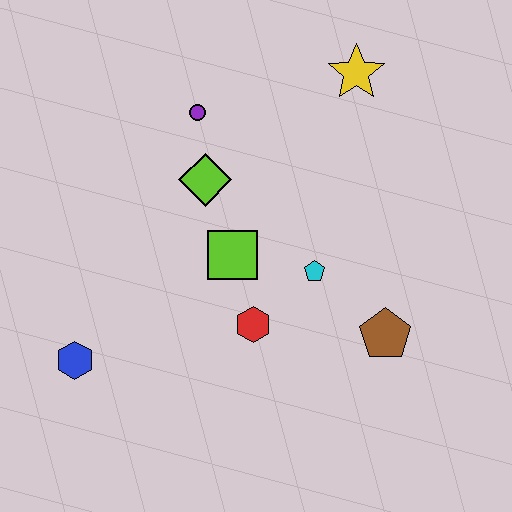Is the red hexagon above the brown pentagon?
Yes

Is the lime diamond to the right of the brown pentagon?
No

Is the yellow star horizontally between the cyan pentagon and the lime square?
No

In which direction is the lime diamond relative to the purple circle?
The lime diamond is below the purple circle.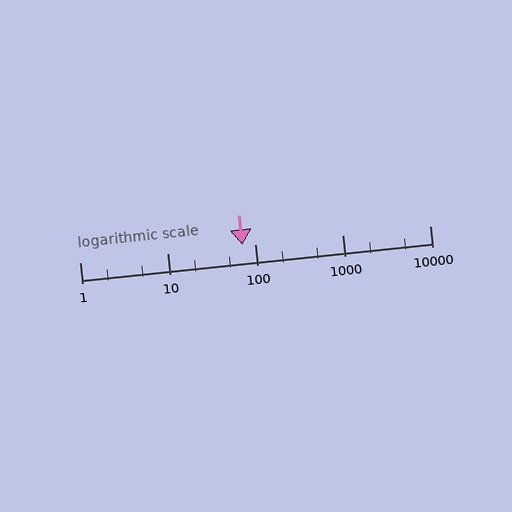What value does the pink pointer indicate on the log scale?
The pointer indicates approximately 73.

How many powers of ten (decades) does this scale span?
The scale spans 4 decades, from 1 to 10000.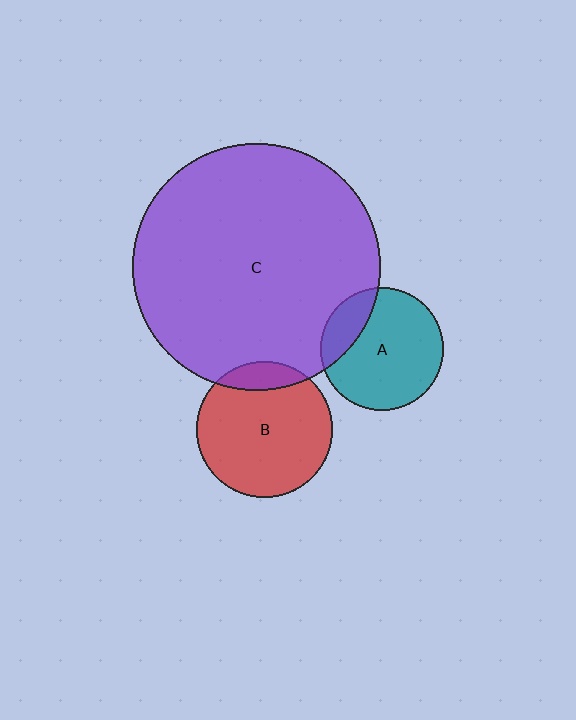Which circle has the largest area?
Circle C (purple).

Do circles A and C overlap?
Yes.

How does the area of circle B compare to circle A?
Approximately 1.2 times.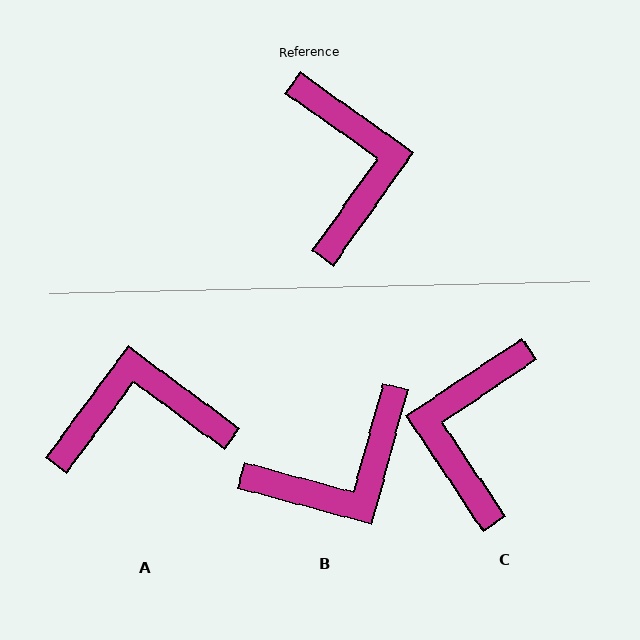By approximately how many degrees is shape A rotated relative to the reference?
Approximately 89 degrees counter-clockwise.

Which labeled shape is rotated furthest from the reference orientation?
C, about 159 degrees away.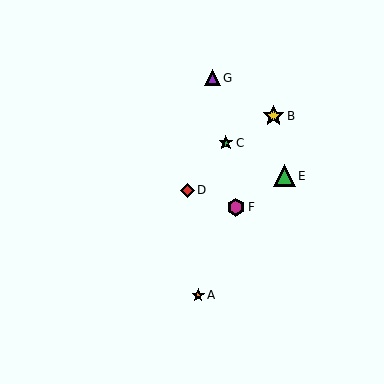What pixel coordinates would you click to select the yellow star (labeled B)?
Click at (273, 116) to select the yellow star B.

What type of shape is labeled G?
Shape G is a purple triangle.